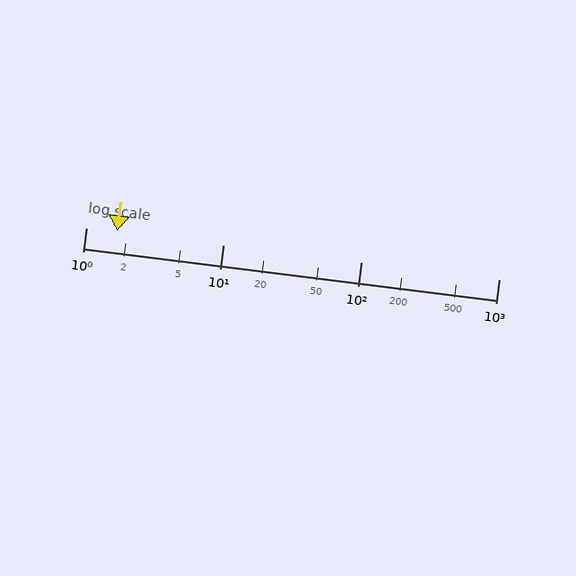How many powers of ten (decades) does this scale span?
The scale spans 3 decades, from 1 to 1000.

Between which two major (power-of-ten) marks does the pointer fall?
The pointer is between 1 and 10.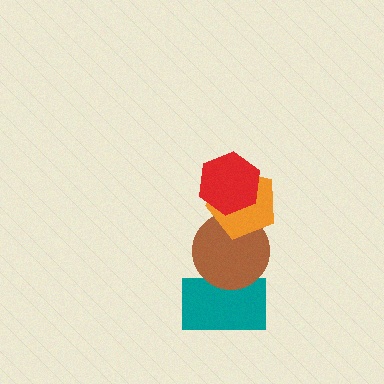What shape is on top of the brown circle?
The orange pentagon is on top of the brown circle.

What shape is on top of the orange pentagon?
The red hexagon is on top of the orange pentagon.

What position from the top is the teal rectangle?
The teal rectangle is 4th from the top.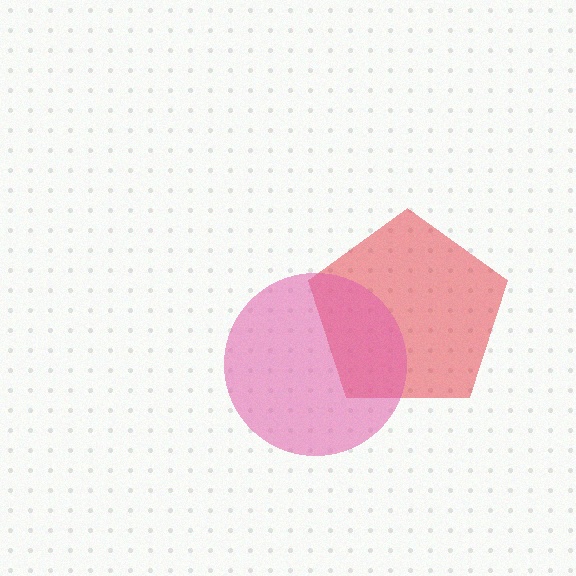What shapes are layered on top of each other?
The layered shapes are: a red pentagon, a pink circle.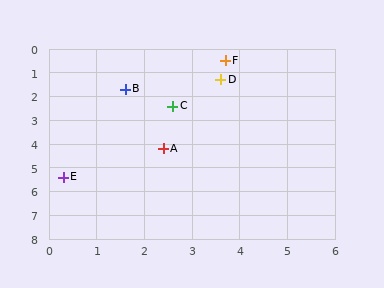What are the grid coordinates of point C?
Point C is at approximately (2.6, 2.4).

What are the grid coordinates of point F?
Point F is at approximately (3.7, 0.5).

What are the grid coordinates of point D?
Point D is at approximately (3.6, 1.3).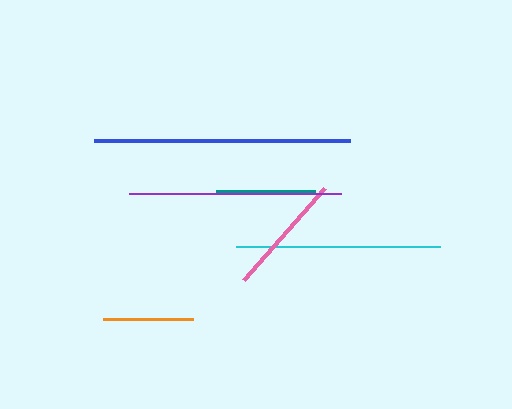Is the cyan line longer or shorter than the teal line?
The cyan line is longer than the teal line.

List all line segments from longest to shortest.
From longest to shortest: blue, purple, cyan, pink, teal, orange.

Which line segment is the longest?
The blue line is the longest at approximately 256 pixels.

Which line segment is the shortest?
The orange line is the shortest at approximately 90 pixels.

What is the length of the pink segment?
The pink segment is approximately 122 pixels long.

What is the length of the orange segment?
The orange segment is approximately 90 pixels long.